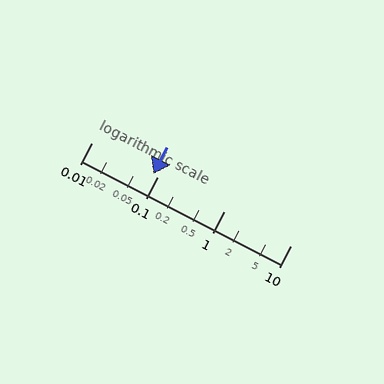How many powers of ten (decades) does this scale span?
The scale spans 3 decades, from 0.01 to 10.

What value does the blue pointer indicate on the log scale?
The pointer indicates approximately 0.084.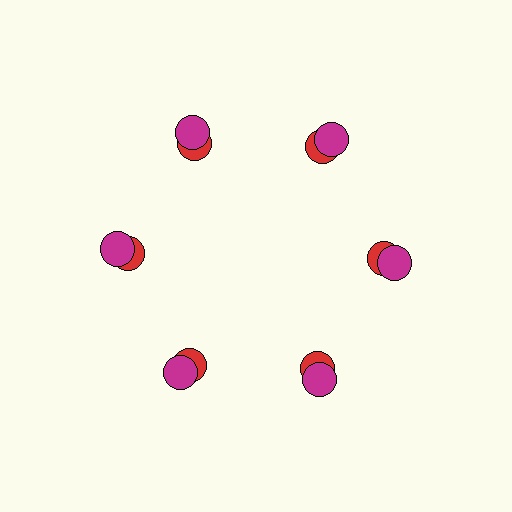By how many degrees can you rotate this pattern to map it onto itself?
The pattern maps onto itself every 60 degrees of rotation.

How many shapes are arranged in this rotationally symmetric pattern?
There are 12 shapes, arranged in 6 groups of 2.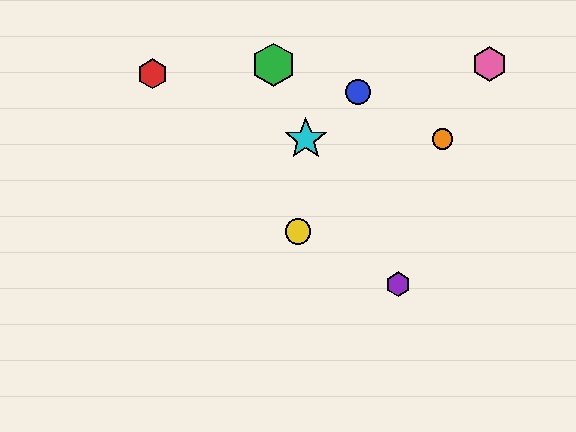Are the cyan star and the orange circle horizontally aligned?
Yes, both are at y≈139.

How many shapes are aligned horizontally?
2 shapes (the orange circle, the cyan star) are aligned horizontally.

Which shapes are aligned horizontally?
The orange circle, the cyan star are aligned horizontally.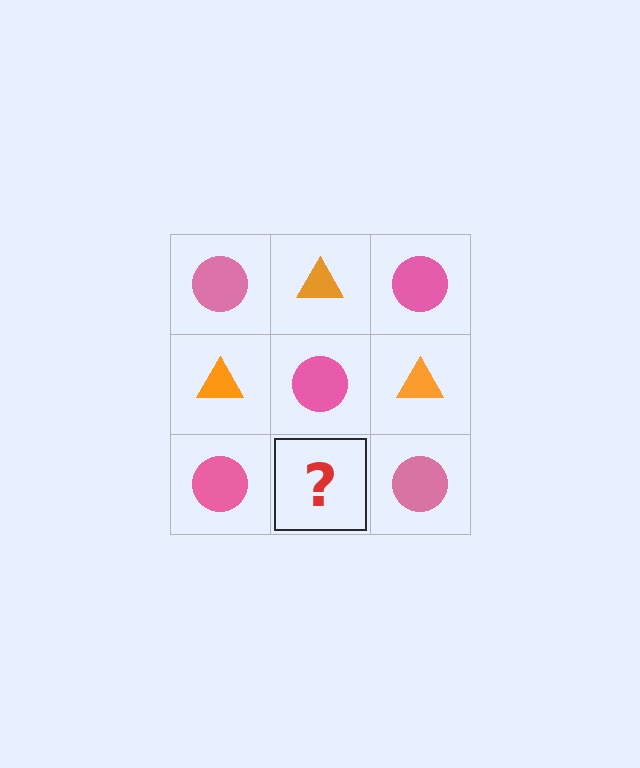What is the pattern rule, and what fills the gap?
The rule is that it alternates pink circle and orange triangle in a checkerboard pattern. The gap should be filled with an orange triangle.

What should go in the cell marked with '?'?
The missing cell should contain an orange triangle.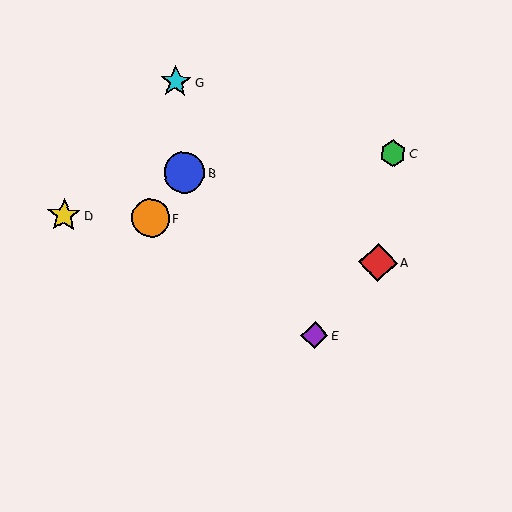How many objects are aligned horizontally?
2 objects (D, F) are aligned horizontally.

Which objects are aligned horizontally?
Objects D, F are aligned horizontally.